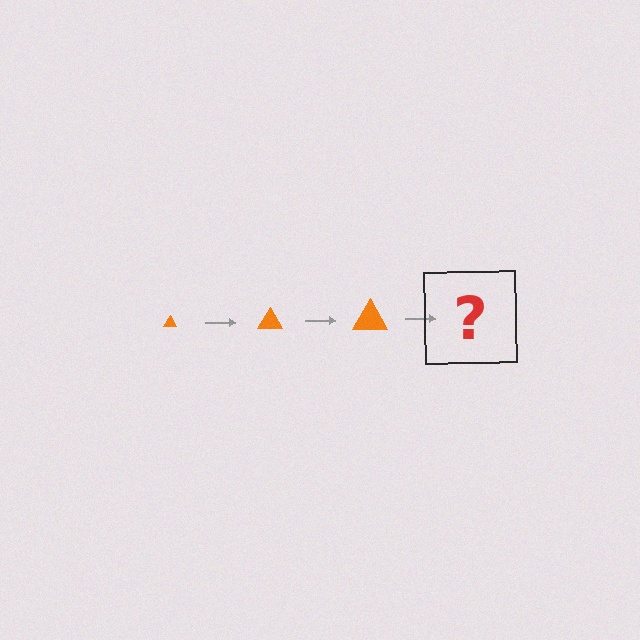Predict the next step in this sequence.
The next step is an orange triangle, larger than the previous one.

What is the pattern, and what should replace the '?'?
The pattern is that the triangle gets progressively larger each step. The '?' should be an orange triangle, larger than the previous one.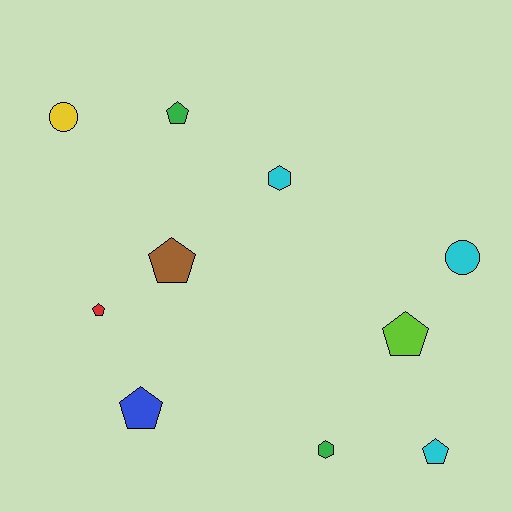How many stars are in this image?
There are no stars.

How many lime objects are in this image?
There is 1 lime object.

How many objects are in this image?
There are 10 objects.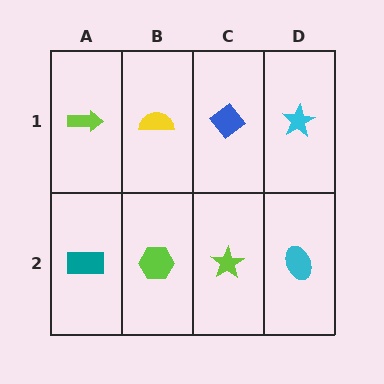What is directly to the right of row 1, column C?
A cyan star.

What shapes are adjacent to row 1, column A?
A teal rectangle (row 2, column A), a yellow semicircle (row 1, column B).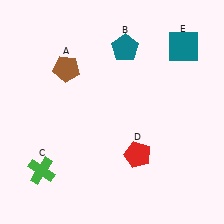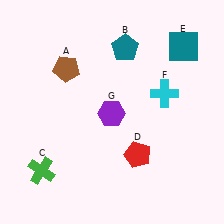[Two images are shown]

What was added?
A cyan cross (F), a purple hexagon (G) were added in Image 2.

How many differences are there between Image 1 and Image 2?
There are 2 differences between the two images.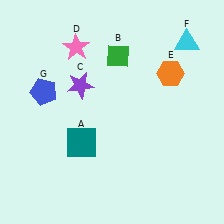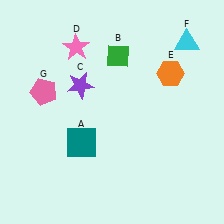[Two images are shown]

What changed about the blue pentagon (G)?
In Image 1, G is blue. In Image 2, it changed to pink.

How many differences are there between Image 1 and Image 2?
There is 1 difference between the two images.